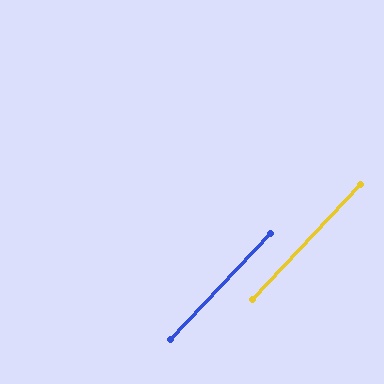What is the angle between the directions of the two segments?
Approximately 0 degrees.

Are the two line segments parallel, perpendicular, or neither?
Parallel — their directions differ by only 0.0°.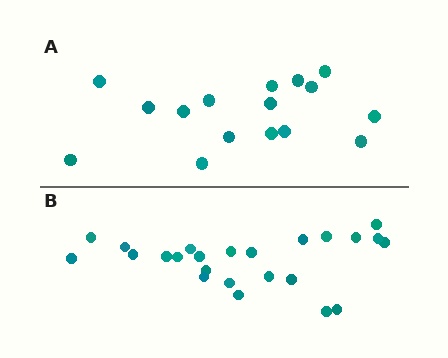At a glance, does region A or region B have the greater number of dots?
Region B (the bottom region) has more dots.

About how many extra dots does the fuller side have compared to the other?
Region B has roughly 8 or so more dots than region A.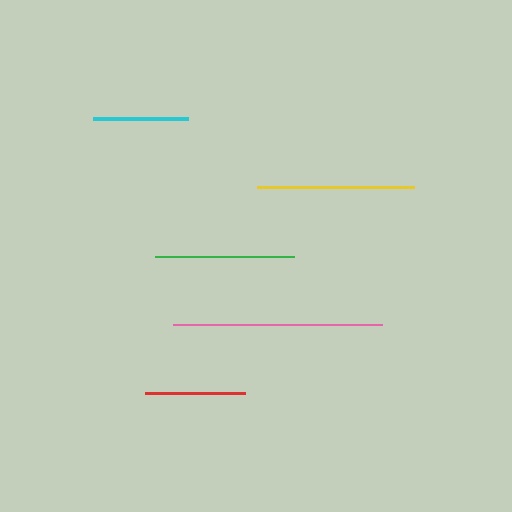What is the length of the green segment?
The green segment is approximately 139 pixels long.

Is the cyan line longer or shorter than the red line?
The red line is longer than the cyan line.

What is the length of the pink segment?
The pink segment is approximately 210 pixels long.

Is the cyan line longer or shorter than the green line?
The green line is longer than the cyan line.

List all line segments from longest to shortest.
From longest to shortest: pink, yellow, green, red, cyan.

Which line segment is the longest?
The pink line is the longest at approximately 210 pixels.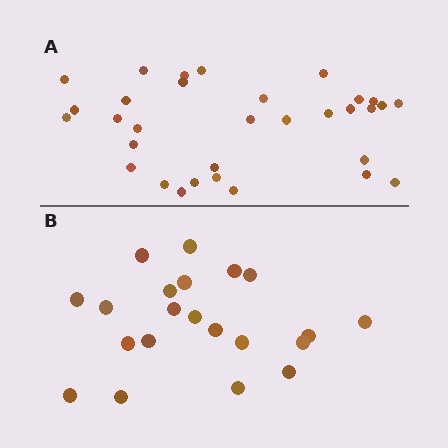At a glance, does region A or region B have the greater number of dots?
Region A (the top region) has more dots.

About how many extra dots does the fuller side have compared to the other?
Region A has roughly 12 or so more dots than region B.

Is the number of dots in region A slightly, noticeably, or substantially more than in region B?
Region A has substantially more. The ratio is roughly 1.5 to 1.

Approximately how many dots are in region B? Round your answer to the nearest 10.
About 20 dots. (The exact count is 21, which rounds to 20.)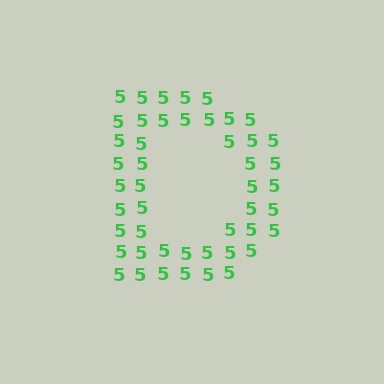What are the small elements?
The small elements are digit 5's.